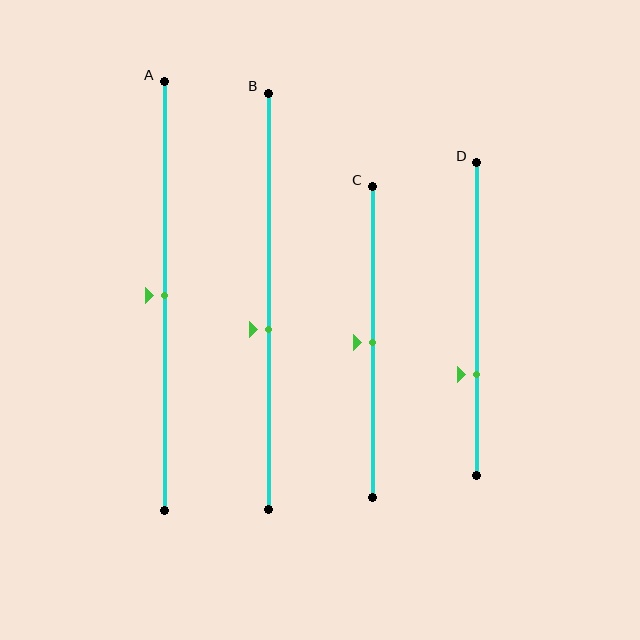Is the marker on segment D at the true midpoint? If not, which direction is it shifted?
No, the marker on segment D is shifted downward by about 18% of the segment length.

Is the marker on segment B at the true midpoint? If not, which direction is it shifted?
No, the marker on segment B is shifted downward by about 7% of the segment length.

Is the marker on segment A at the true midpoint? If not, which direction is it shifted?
Yes, the marker on segment A is at the true midpoint.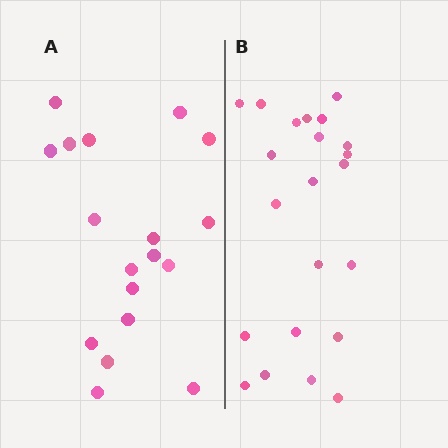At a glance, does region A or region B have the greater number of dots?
Region B (the right region) has more dots.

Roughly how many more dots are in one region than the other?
Region B has about 4 more dots than region A.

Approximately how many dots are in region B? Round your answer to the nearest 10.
About 20 dots. (The exact count is 22, which rounds to 20.)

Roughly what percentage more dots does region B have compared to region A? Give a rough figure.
About 20% more.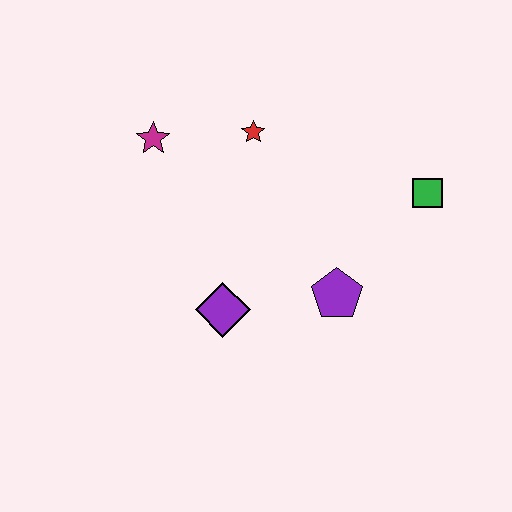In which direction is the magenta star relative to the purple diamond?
The magenta star is above the purple diamond.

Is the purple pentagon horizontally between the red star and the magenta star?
No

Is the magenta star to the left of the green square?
Yes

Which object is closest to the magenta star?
The red star is closest to the magenta star.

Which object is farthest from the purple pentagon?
The magenta star is farthest from the purple pentagon.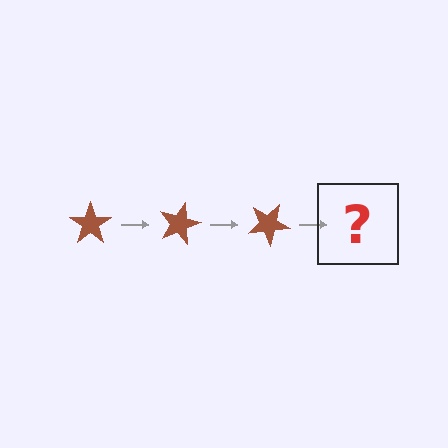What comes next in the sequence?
The next element should be a brown star rotated 45 degrees.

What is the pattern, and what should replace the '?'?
The pattern is that the star rotates 15 degrees each step. The '?' should be a brown star rotated 45 degrees.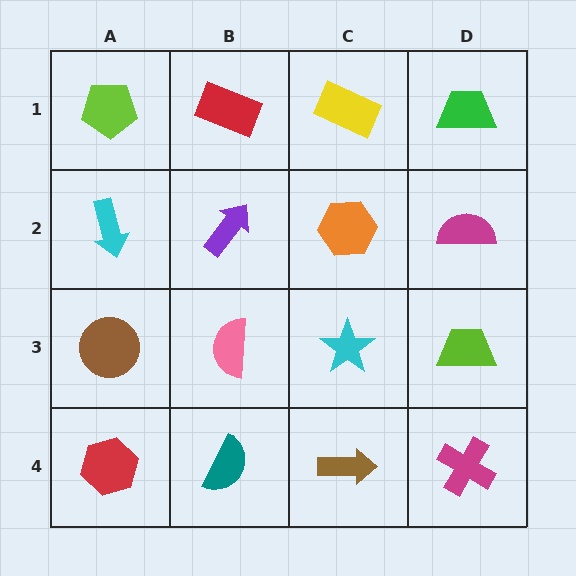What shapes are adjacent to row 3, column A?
A cyan arrow (row 2, column A), a red hexagon (row 4, column A), a pink semicircle (row 3, column B).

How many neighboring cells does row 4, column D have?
2.